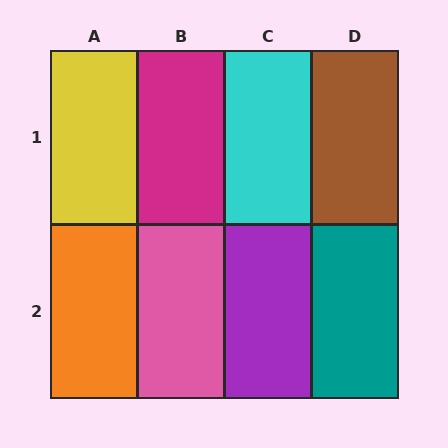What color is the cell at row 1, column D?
Brown.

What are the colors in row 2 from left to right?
Orange, pink, purple, teal.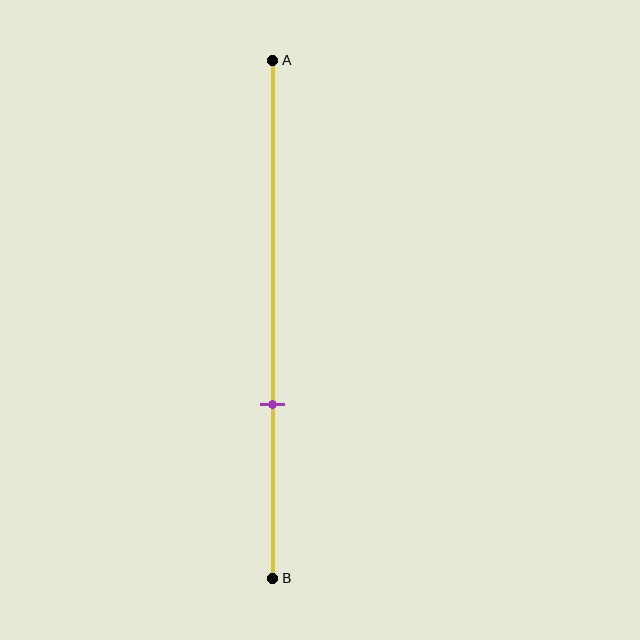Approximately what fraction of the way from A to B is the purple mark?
The purple mark is approximately 65% of the way from A to B.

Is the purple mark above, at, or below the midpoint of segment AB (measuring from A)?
The purple mark is below the midpoint of segment AB.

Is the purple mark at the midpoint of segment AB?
No, the mark is at about 65% from A, not at the 50% midpoint.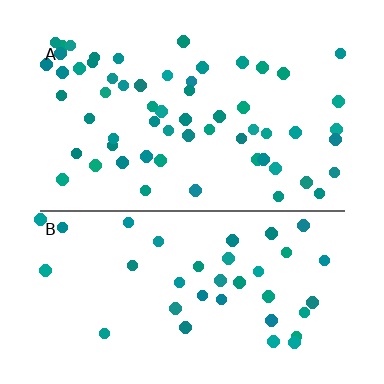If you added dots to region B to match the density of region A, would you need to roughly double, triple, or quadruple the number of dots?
Approximately double.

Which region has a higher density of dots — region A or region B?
A (the top).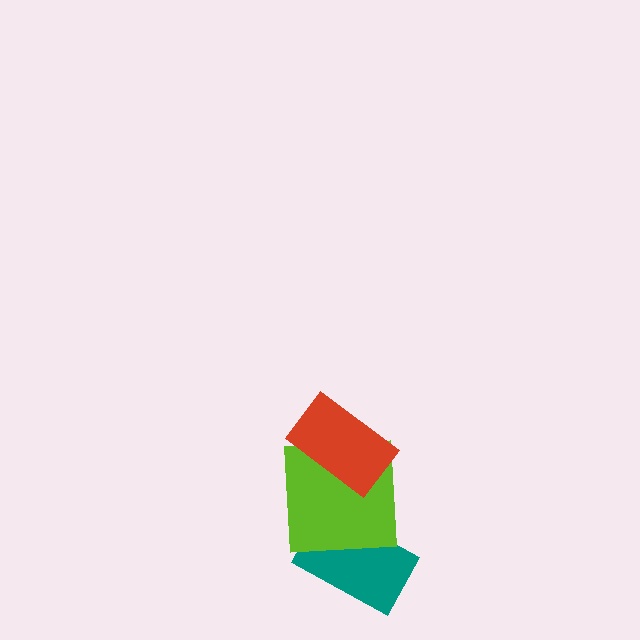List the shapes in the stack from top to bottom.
From top to bottom: the red rectangle, the lime square, the teal rectangle.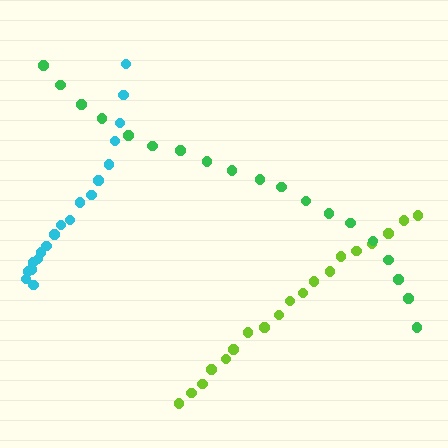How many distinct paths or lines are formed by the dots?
There are 3 distinct paths.